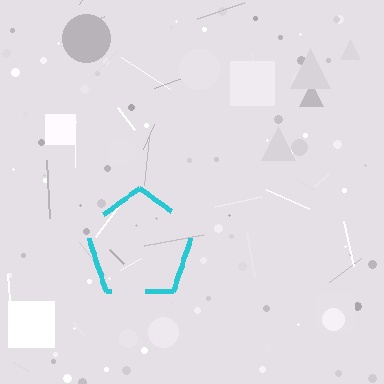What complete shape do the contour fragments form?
The contour fragments form a pentagon.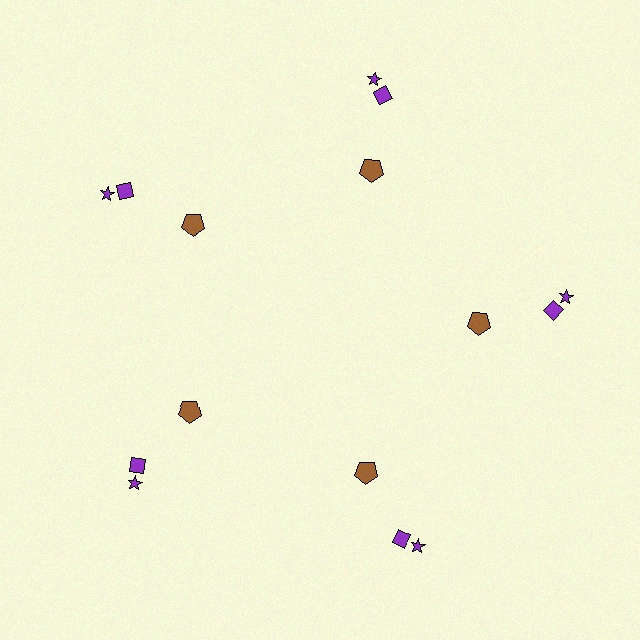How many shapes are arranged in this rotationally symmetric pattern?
There are 15 shapes, arranged in 5 groups of 3.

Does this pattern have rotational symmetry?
Yes, this pattern has 5-fold rotational symmetry. It looks the same after rotating 72 degrees around the center.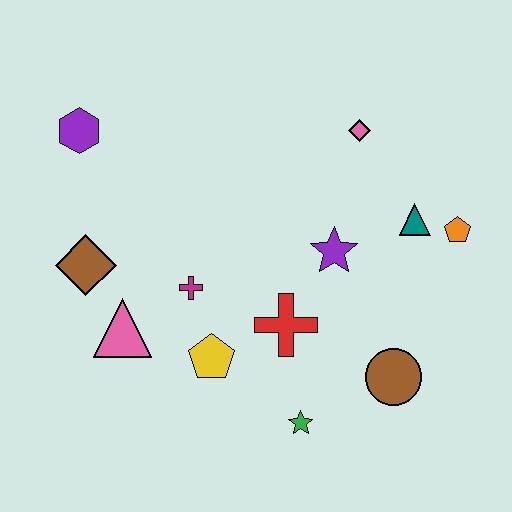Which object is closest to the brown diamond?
The pink triangle is closest to the brown diamond.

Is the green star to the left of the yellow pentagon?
No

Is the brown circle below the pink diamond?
Yes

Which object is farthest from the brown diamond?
The orange pentagon is farthest from the brown diamond.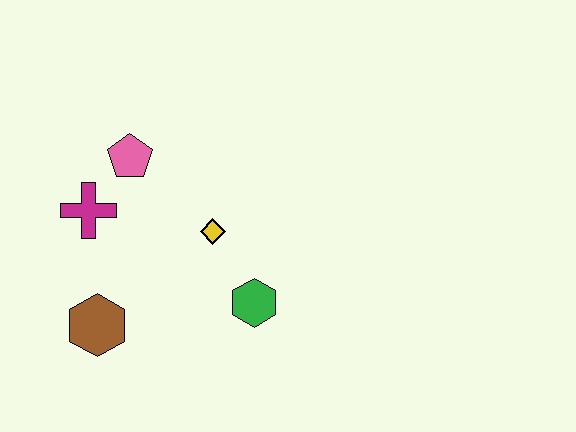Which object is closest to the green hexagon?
The yellow diamond is closest to the green hexagon.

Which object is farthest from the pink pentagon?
The green hexagon is farthest from the pink pentagon.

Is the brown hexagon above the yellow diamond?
No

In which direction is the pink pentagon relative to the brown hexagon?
The pink pentagon is above the brown hexagon.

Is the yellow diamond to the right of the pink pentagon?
Yes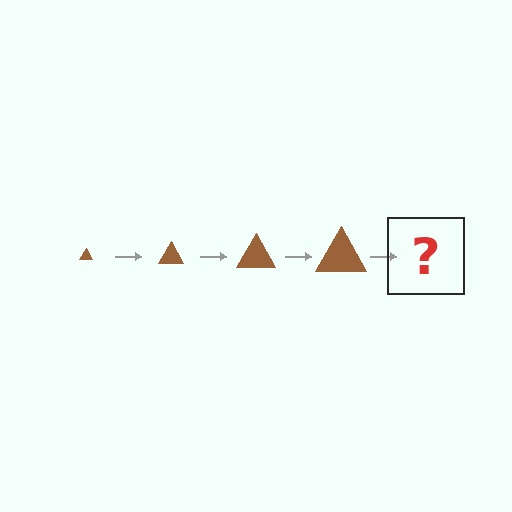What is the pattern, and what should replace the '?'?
The pattern is that the triangle gets progressively larger each step. The '?' should be a brown triangle, larger than the previous one.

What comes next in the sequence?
The next element should be a brown triangle, larger than the previous one.